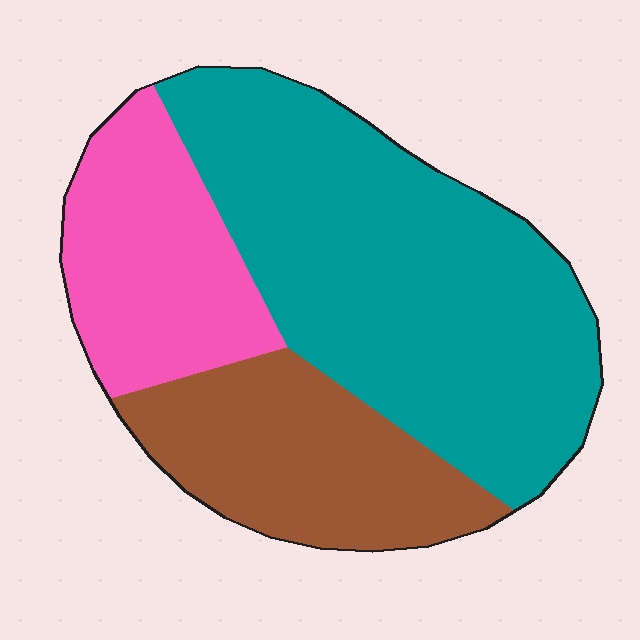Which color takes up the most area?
Teal, at roughly 55%.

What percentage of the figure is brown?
Brown takes up between a sixth and a third of the figure.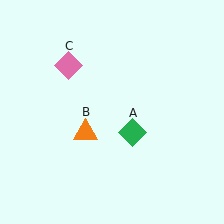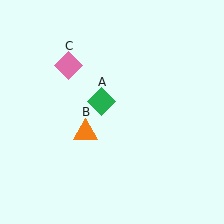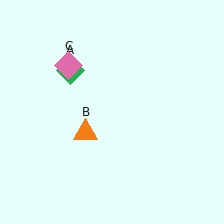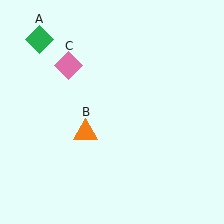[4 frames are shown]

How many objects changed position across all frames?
1 object changed position: green diamond (object A).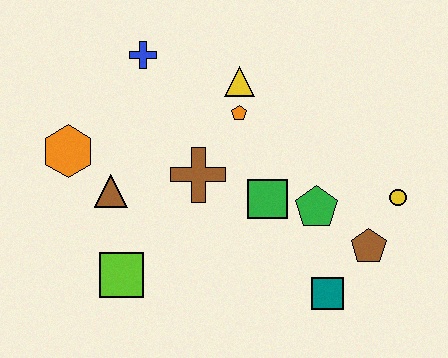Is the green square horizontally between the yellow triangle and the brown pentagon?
Yes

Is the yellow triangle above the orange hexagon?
Yes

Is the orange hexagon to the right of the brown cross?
No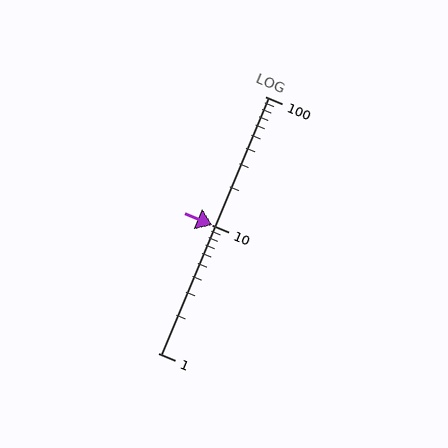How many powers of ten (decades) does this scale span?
The scale spans 2 decades, from 1 to 100.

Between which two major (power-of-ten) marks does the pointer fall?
The pointer is between 10 and 100.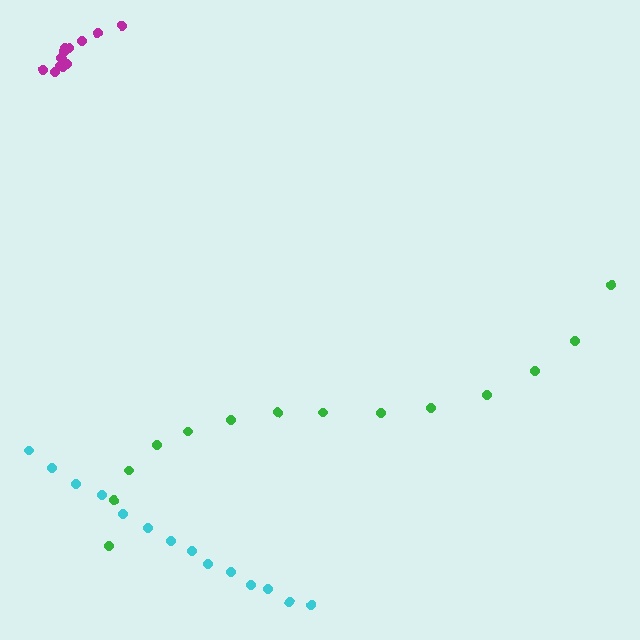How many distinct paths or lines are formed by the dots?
There are 3 distinct paths.